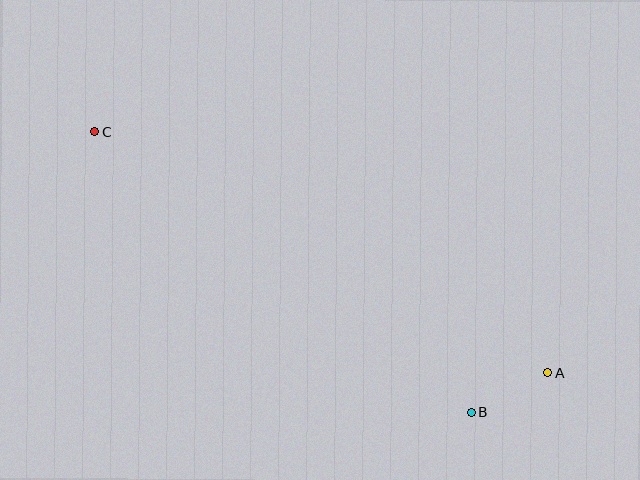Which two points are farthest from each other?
Points A and C are farthest from each other.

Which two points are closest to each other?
Points A and B are closest to each other.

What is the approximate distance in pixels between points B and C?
The distance between B and C is approximately 469 pixels.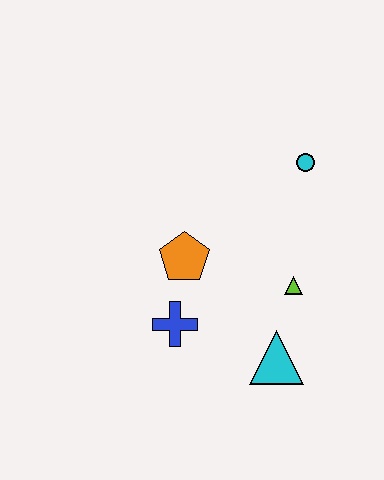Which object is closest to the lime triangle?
The cyan triangle is closest to the lime triangle.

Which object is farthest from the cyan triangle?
The cyan circle is farthest from the cyan triangle.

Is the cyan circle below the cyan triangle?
No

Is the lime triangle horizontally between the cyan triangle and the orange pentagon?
No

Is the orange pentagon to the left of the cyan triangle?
Yes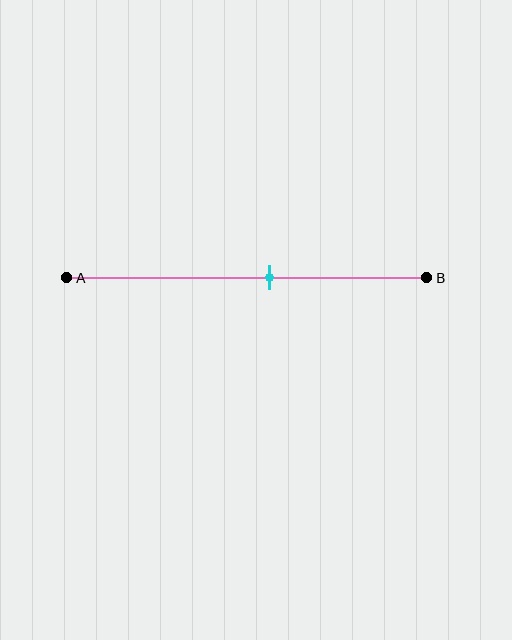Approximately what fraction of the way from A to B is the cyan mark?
The cyan mark is approximately 55% of the way from A to B.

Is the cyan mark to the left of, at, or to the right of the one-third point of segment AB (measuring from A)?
The cyan mark is to the right of the one-third point of segment AB.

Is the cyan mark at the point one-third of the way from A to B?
No, the mark is at about 55% from A, not at the 33% one-third point.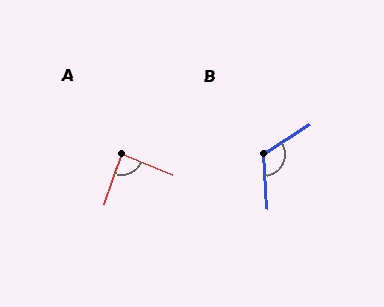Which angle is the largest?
B, at approximately 120 degrees.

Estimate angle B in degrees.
Approximately 120 degrees.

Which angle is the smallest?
A, at approximately 86 degrees.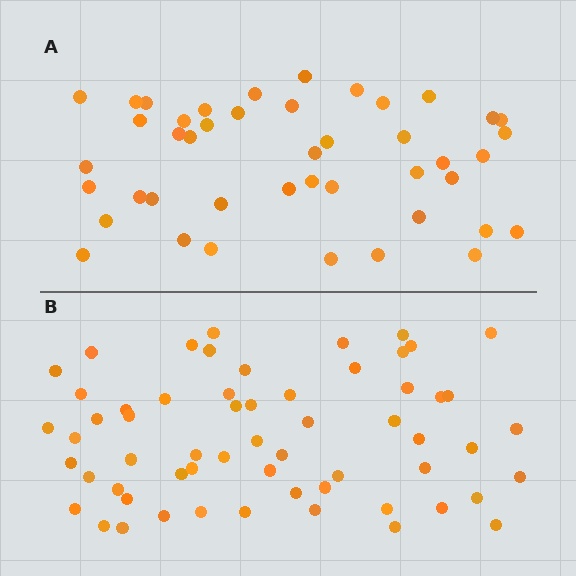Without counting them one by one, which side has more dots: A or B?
Region B (the bottom region) has more dots.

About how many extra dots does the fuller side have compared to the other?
Region B has approximately 15 more dots than region A.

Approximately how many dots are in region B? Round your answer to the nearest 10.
About 60 dots.